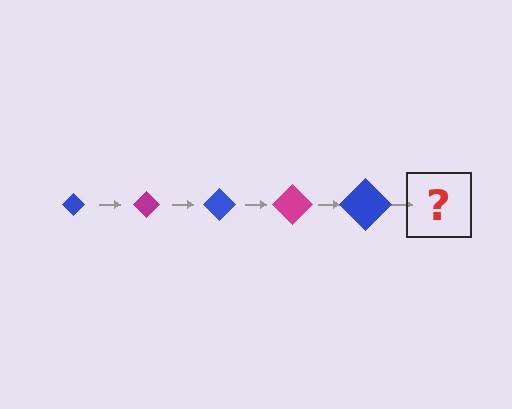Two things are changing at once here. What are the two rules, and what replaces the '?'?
The two rules are that the diamond grows larger each step and the color cycles through blue and magenta. The '?' should be a magenta diamond, larger than the previous one.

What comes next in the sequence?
The next element should be a magenta diamond, larger than the previous one.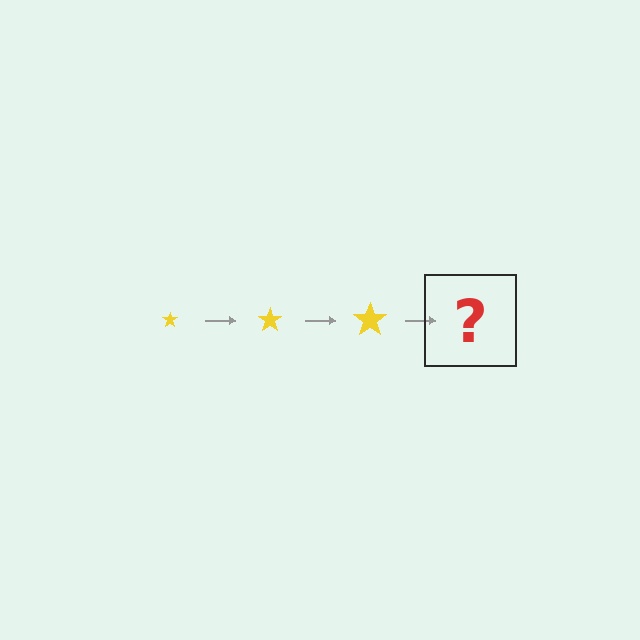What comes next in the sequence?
The next element should be a yellow star, larger than the previous one.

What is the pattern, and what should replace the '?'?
The pattern is that the star gets progressively larger each step. The '?' should be a yellow star, larger than the previous one.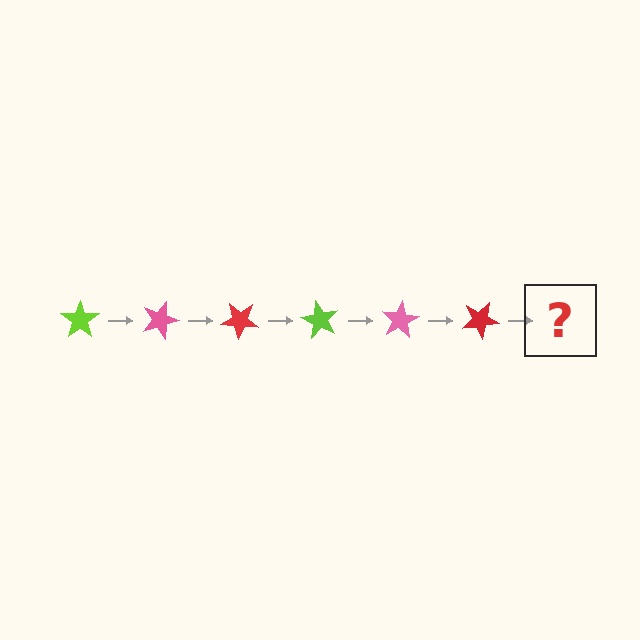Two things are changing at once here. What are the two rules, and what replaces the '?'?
The two rules are that it rotates 20 degrees each step and the color cycles through lime, pink, and red. The '?' should be a lime star, rotated 120 degrees from the start.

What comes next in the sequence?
The next element should be a lime star, rotated 120 degrees from the start.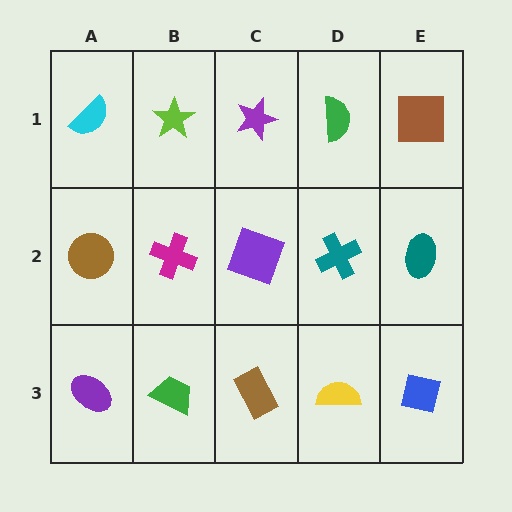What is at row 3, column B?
A green trapezoid.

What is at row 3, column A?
A purple ellipse.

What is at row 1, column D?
A green semicircle.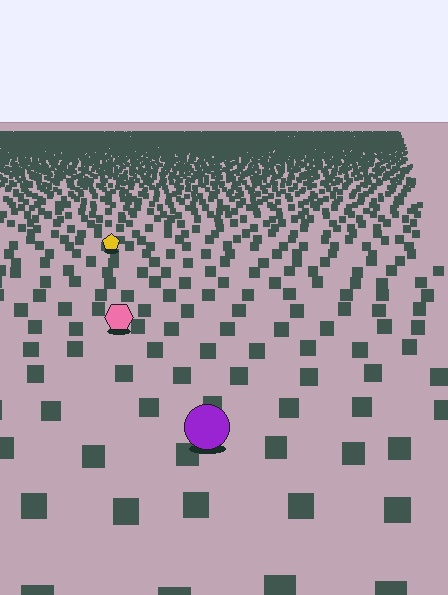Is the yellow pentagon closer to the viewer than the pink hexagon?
No. The pink hexagon is closer — you can tell from the texture gradient: the ground texture is coarser near it.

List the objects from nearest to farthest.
From nearest to farthest: the purple circle, the pink hexagon, the yellow pentagon.